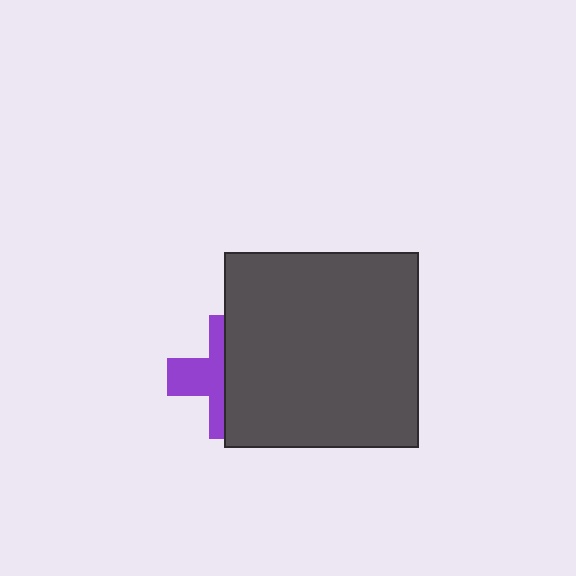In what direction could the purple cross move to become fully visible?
The purple cross could move left. That would shift it out from behind the dark gray square entirely.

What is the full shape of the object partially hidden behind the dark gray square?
The partially hidden object is a purple cross.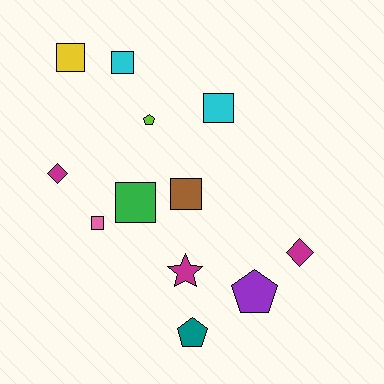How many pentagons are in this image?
There are 3 pentagons.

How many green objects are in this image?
There is 1 green object.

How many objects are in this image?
There are 12 objects.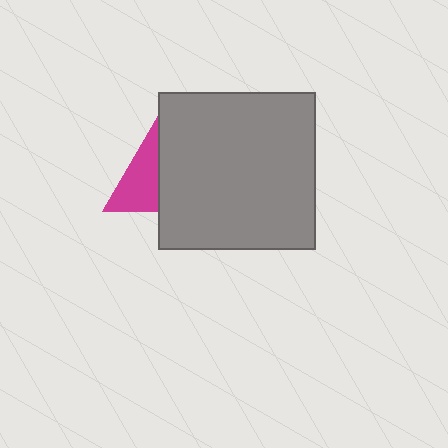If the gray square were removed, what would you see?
You would see the complete magenta triangle.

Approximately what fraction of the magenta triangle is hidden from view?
Roughly 58% of the magenta triangle is hidden behind the gray square.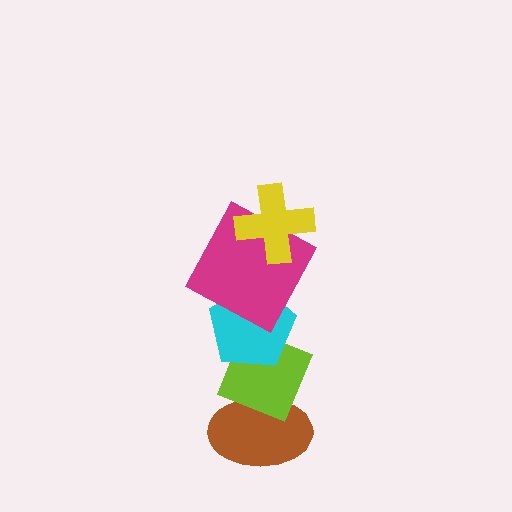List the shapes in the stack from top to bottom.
From top to bottom: the yellow cross, the magenta square, the cyan pentagon, the lime diamond, the brown ellipse.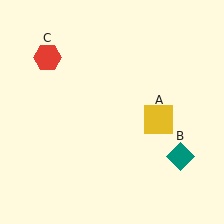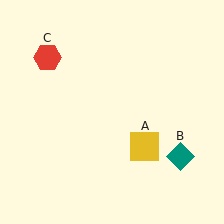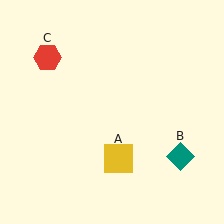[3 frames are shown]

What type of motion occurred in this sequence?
The yellow square (object A) rotated clockwise around the center of the scene.